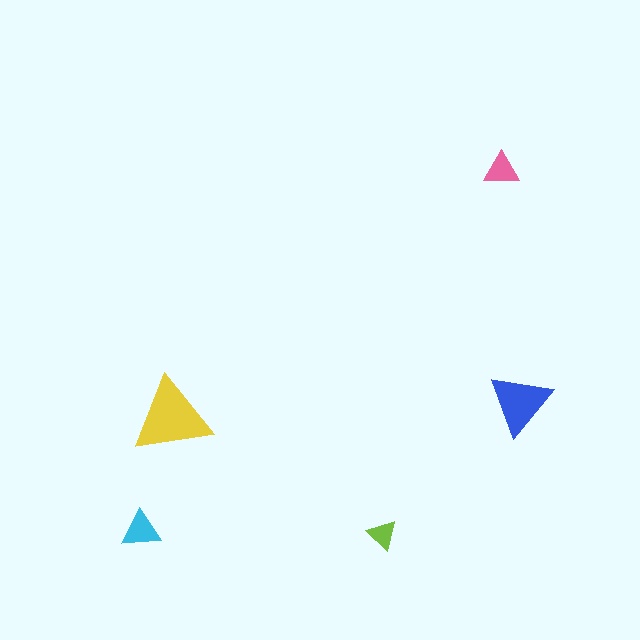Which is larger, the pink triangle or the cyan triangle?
The cyan one.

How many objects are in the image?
There are 5 objects in the image.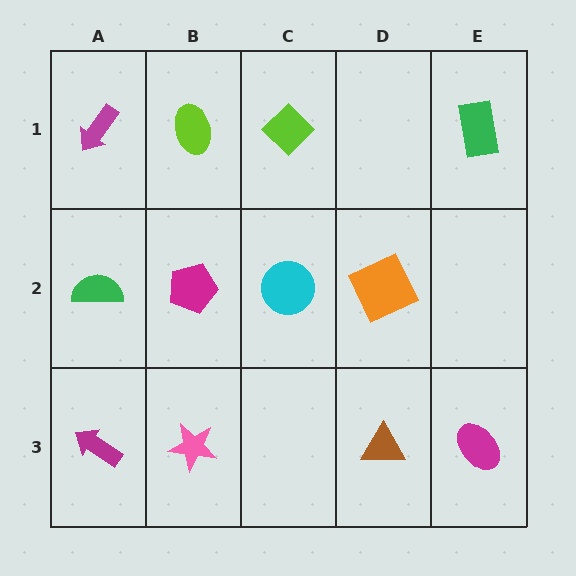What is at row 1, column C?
A lime diamond.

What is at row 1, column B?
A lime ellipse.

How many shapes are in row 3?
4 shapes.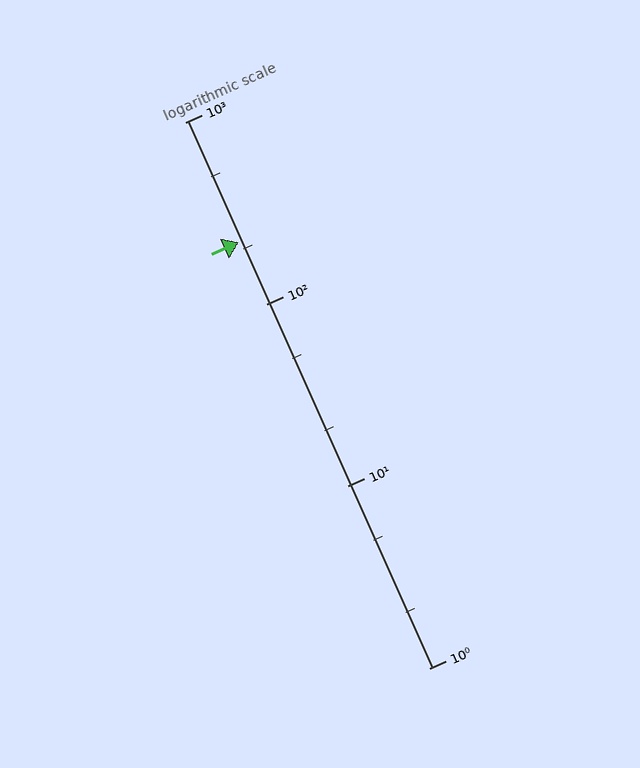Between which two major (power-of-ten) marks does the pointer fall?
The pointer is between 100 and 1000.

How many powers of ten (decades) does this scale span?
The scale spans 3 decades, from 1 to 1000.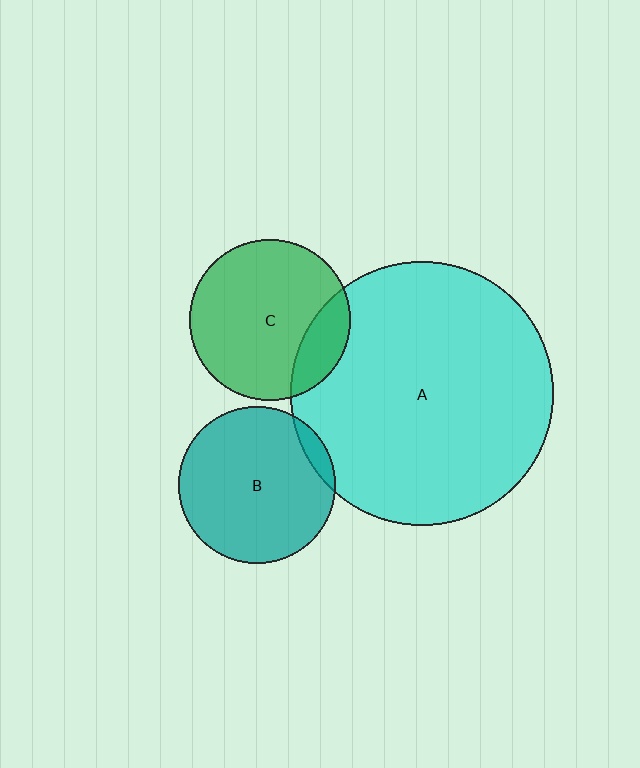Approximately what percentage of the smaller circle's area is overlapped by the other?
Approximately 5%.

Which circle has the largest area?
Circle A (cyan).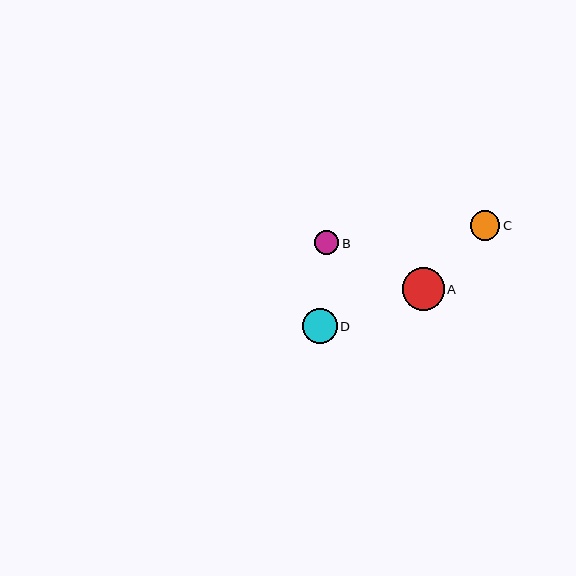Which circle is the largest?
Circle A is the largest with a size of approximately 42 pixels.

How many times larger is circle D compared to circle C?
Circle D is approximately 1.2 times the size of circle C.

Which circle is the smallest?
Circle B is the smallest with a size of approximately 24 pixels.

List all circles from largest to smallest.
From largest to smallest: A, D, C, B.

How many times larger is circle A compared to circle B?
Circle A is approximately 1.8 times the size of circle B.